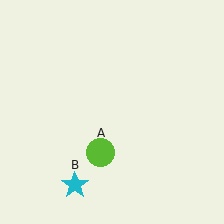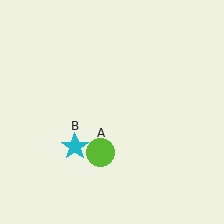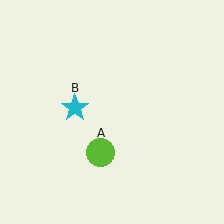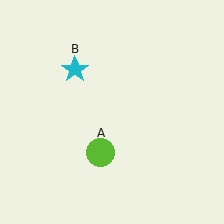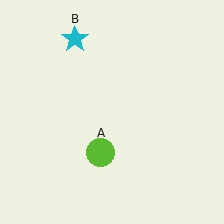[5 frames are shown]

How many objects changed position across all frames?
1 object changed position: cyan star (object B).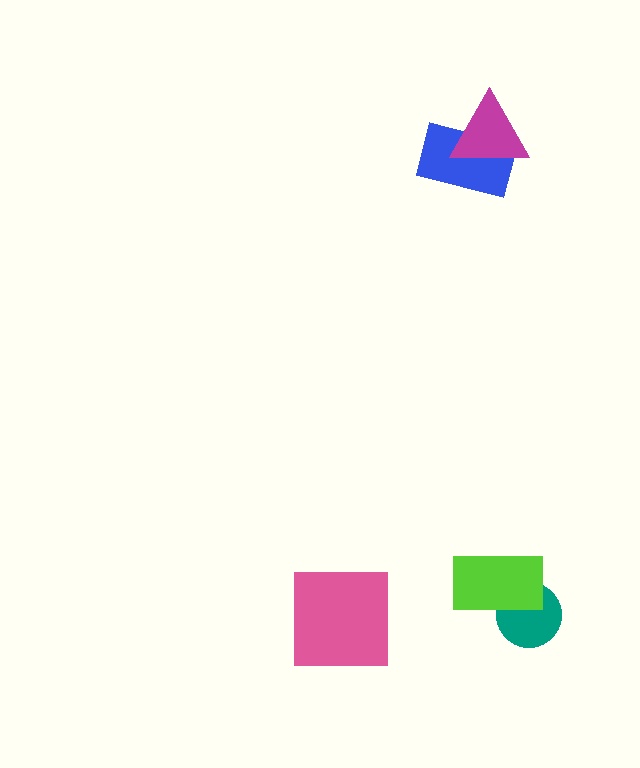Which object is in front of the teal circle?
The lime rectangle is in front of the teal circle.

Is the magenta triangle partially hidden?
No, no other shape covers it.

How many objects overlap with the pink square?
0 objects overlap with the pink square.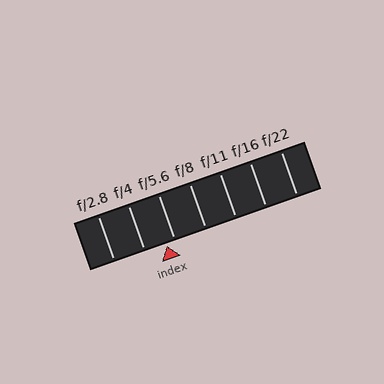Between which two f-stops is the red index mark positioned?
The index mark is between f/4 and f/5.6.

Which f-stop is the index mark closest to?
The index mark is closest to f/5.6.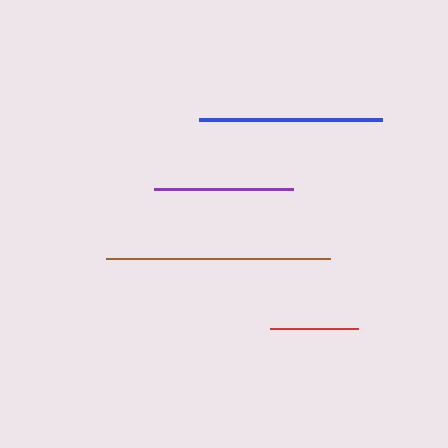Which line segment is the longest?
The brown line is the longest at approximately 225 pixels.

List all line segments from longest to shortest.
From longest to shortest: brown, blue, purple, red.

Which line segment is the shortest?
The red line is the shortest at approximately 88 pixels.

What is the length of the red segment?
The red segment is approximately 88 pixels long.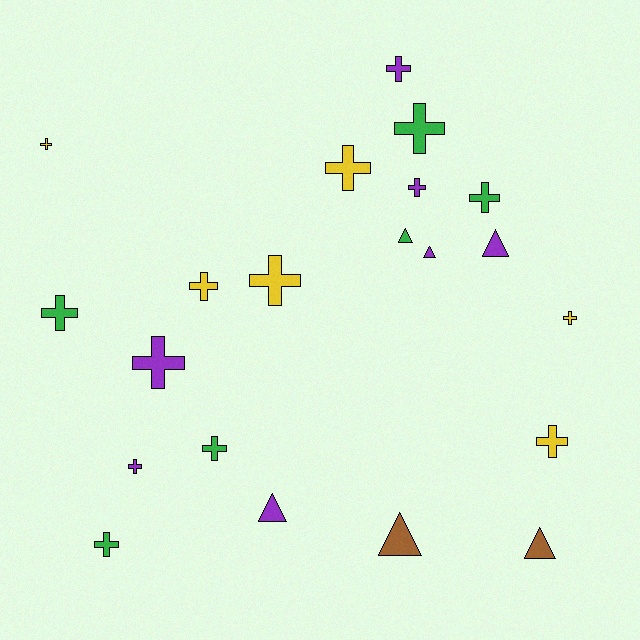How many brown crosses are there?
There are no brown crosses.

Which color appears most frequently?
Purple, with 7 objects.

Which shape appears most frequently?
Cross, with 15 objects.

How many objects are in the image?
There are 21 objects.